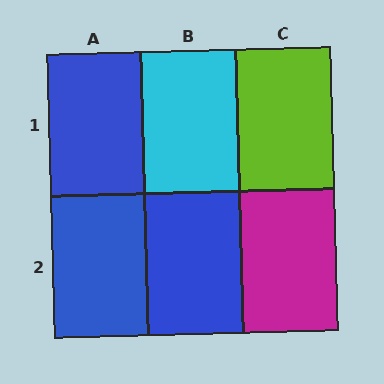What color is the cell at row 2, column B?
Blue.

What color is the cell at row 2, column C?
Magenta.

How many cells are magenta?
1 cell is magenta.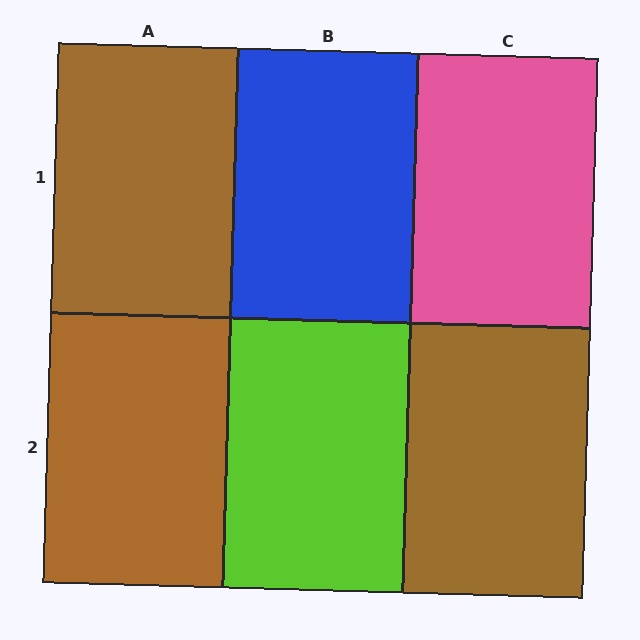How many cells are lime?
1 cell is lime.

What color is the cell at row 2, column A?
Brown.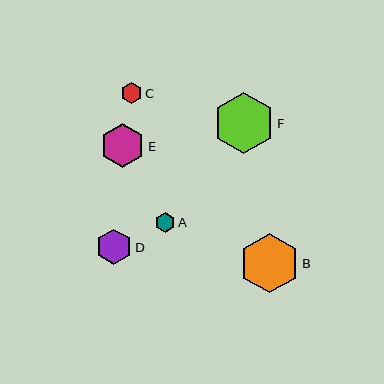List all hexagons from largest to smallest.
From largest to smallest: F, B, E, D, C, A.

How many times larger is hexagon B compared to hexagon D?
Hexagon B is approximately 1.7 times the size of hexagon D.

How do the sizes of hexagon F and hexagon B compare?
Hexagon F and hexagon B are approximately the same size.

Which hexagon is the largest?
Hexagon F is the largest with a size of approximately 61 pixels.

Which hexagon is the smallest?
Hexagon A is the smallest with a size of approximately 20 pixels.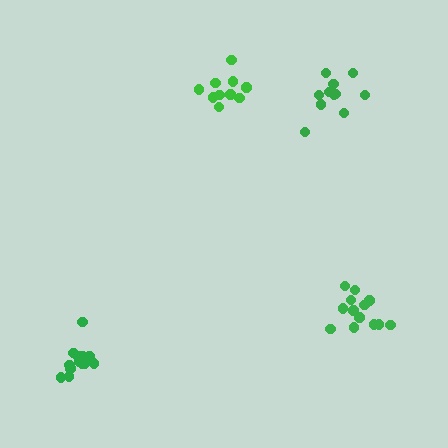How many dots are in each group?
Group 1: 10 dots, Group 2: 13 dots, Group 3: 14 dots, Group 4: 12 dots (49 total).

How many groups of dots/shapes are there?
There are 4 groups.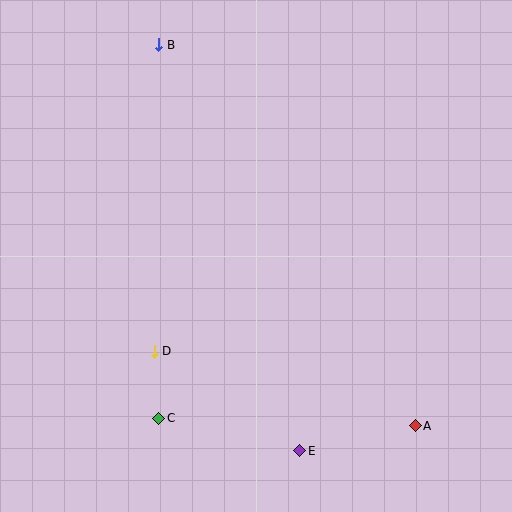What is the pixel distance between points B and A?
The distance between B and A is 460 pixels.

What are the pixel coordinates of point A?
Point A is at (415, 426).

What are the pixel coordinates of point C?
Point C is at (159, 418).